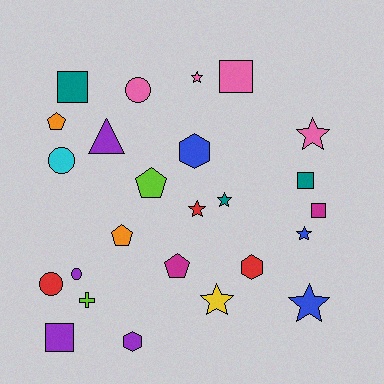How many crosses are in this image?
There is 1 cross.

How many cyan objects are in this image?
There is 1 cyan object.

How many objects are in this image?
There are 25 objects.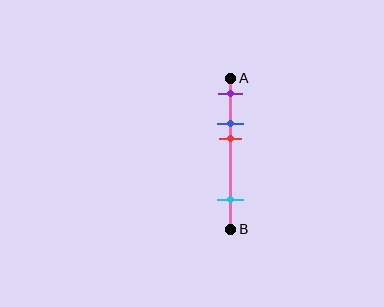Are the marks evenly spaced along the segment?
No, the marks are not evenly spaced.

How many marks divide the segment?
There are 4 marks dividing the segment.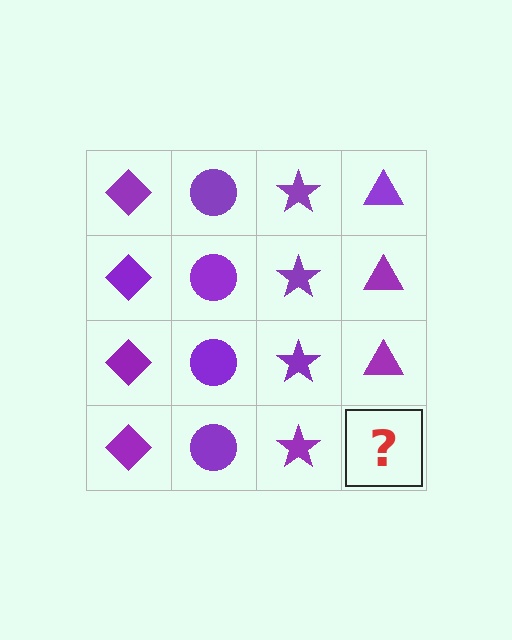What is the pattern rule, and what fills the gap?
The rule is that each column has a consistent shape. The gap should be filled with a purple triangle.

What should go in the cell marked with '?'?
The missing cell should contain a purple triangle.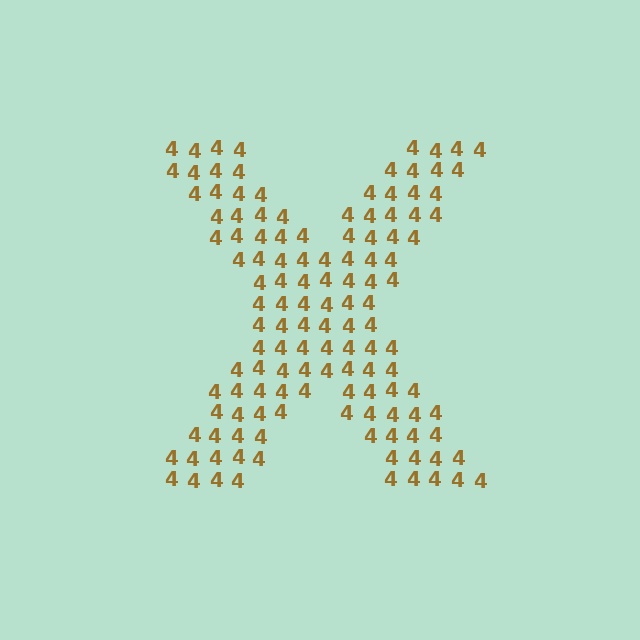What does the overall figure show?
The overall figure shows the letter X.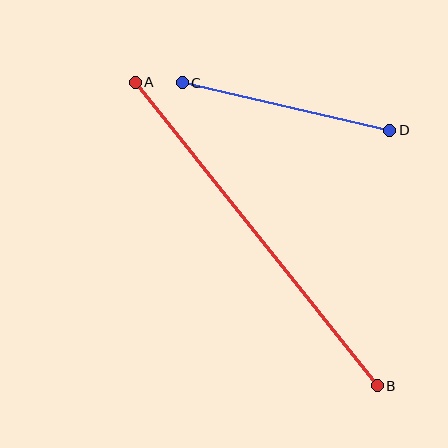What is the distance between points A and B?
The distance is approximately 388 pixels.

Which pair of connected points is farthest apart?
Points A and B are farthest apart.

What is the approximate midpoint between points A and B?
The midpoint is at approximately (256, 234) pixels.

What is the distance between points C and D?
The distance is approximately 213 pixels.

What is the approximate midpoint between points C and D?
The midpoint is at approximately (286, 107) pixels.